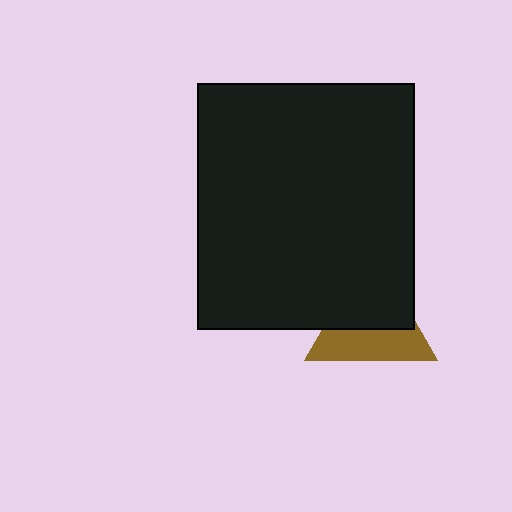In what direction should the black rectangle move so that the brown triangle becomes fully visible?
The black rectangle should move up. That is the shortest direction to clear the overlap and leave the brown triangle fully visible.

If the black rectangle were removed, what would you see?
You would see the complete brown triangle.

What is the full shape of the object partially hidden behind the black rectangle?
The partially hidden object is a brown triangle.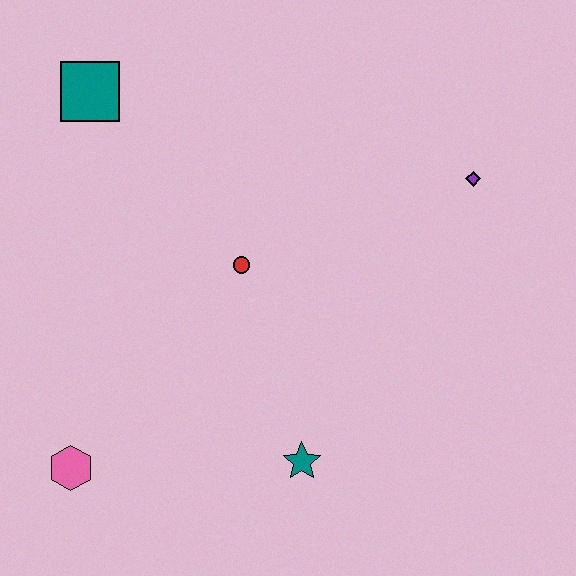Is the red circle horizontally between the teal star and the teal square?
Yes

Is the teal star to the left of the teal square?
No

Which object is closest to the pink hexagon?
The teal star is closest to the pink hexagon.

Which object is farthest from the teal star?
The teal square is farthest from the teal star.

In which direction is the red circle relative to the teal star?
The red circle is above the teal star.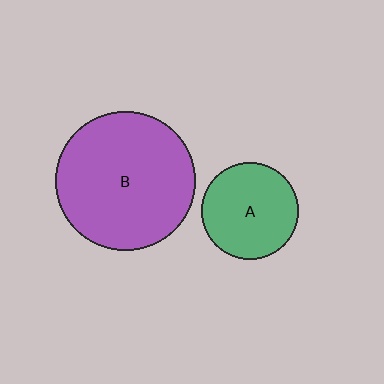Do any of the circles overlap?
No, none of the circles overlap.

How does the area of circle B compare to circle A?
Approximately 2.1 times.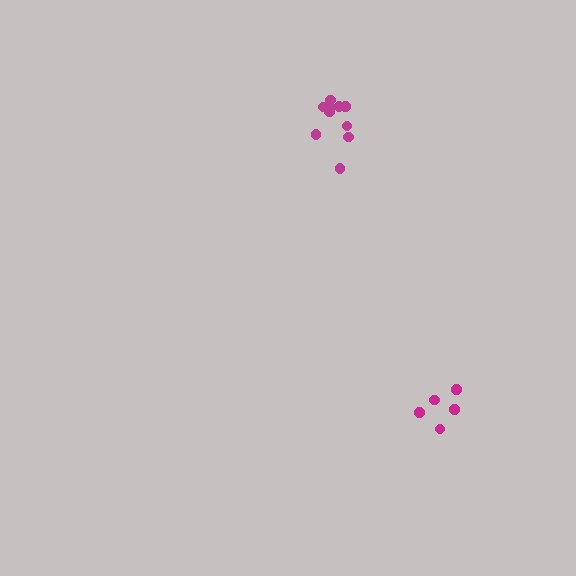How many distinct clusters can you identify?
There are 2 distinct clusters.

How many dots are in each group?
Group 1: 5 dots, Group 2: 10 dots (15 total).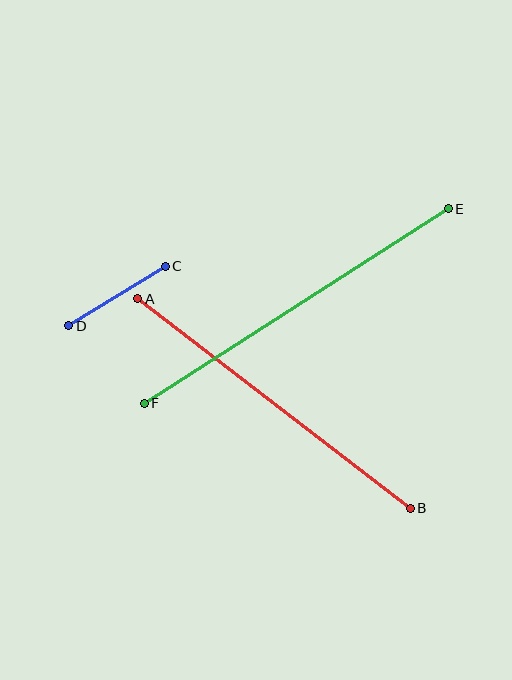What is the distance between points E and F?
The distance is approximately 361 pixels.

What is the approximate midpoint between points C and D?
The midpoint is at approximately (117, 296) pixels.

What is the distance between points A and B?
The distance is approximately 344 pixels.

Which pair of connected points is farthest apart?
Points E and F are farthest apart.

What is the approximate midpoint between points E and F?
The midpoint is at approximately (296, 306) pixels.